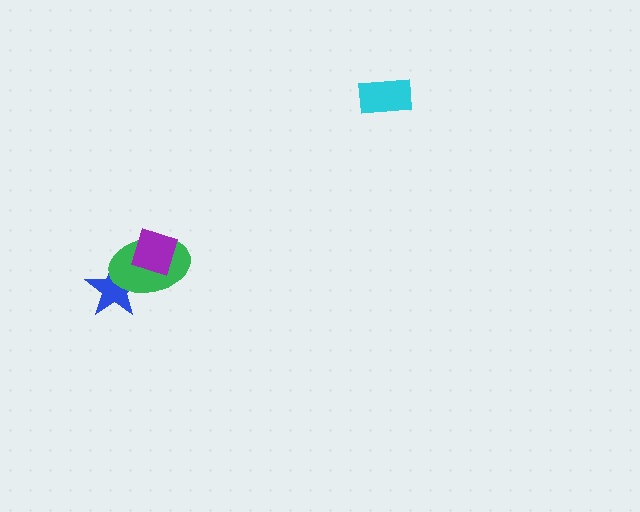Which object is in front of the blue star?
The green ellipse is in front of the blue star.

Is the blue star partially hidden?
Yes, it is partially covered by another shape.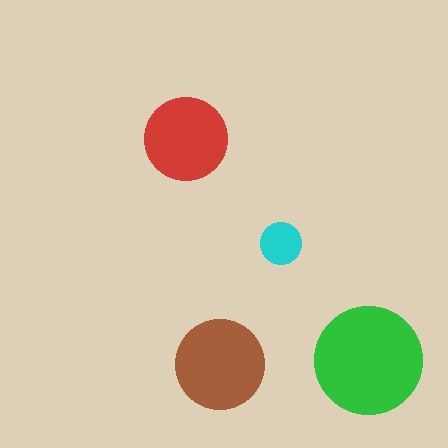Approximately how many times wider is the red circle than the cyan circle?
About 2 times wider.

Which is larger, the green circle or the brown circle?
The green one.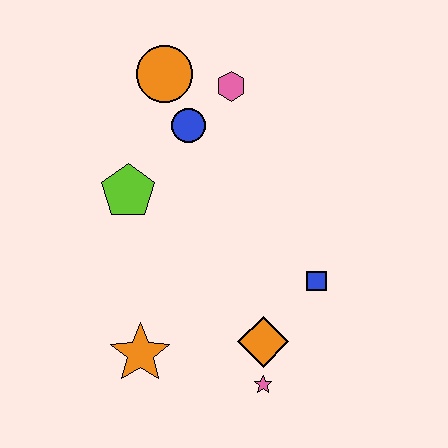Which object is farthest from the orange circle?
The pink star is farthest from the orange circle.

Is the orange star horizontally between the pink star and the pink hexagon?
No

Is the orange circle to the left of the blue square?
Yes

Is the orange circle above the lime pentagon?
Yes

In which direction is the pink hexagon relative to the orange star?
The pink hexagon is above the orange star.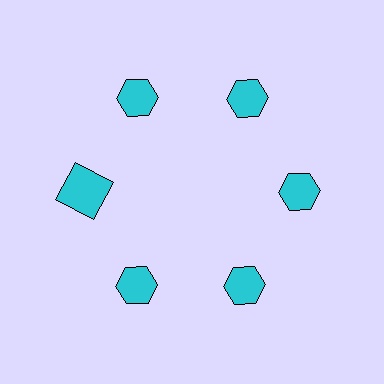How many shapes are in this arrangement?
There are 6 shapes arranged in a ring pattern.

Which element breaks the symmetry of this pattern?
The cyan square at roughly the 9 o'clock position breaks the symmetry. All other shapes are cyan hexagons.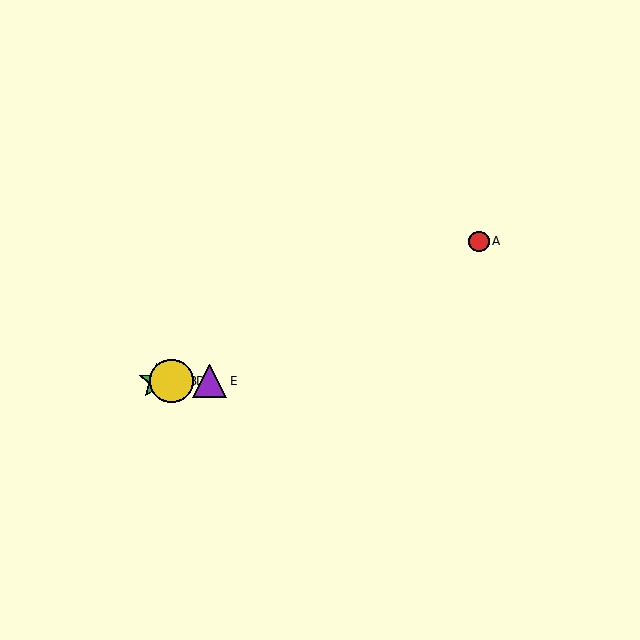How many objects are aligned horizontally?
4 objects (B, C, D, E) are aligned horizontally.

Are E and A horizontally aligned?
No, E is at y≈381 and A is at y≈241.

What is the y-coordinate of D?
Object D is at y≈381.